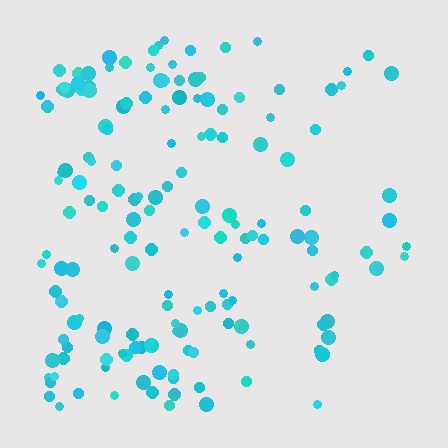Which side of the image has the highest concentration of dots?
The left.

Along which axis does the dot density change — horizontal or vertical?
Horizontal.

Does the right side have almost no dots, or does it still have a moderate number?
Still a moderate number, just noticeably fewer than the left.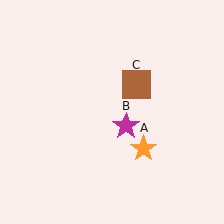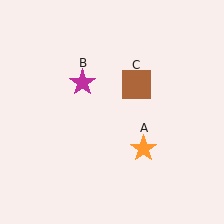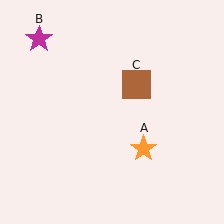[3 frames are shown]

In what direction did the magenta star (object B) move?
The magenta star (object B) moved up and to the left.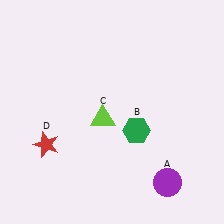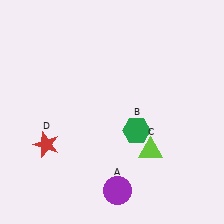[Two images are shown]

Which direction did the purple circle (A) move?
The purple circle (A) moved left.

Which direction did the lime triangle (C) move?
The lime triangle (C) moved right.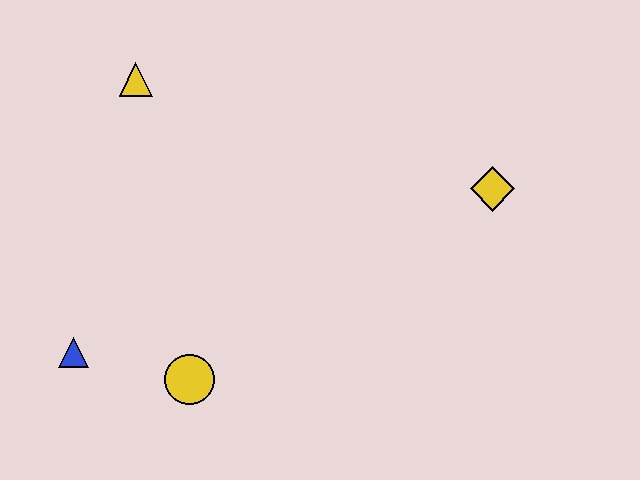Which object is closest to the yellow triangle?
The blue triangle is closest to the yellow triangle.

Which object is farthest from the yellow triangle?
The yellow diamond is farthest from the yellow triangle.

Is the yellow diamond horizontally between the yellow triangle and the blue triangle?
No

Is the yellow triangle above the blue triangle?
Yes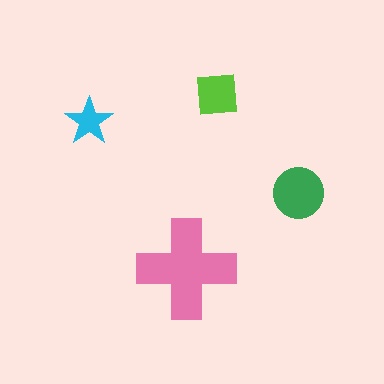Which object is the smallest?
The cyan star.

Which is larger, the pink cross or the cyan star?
The pink cross.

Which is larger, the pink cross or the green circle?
The pink cross.